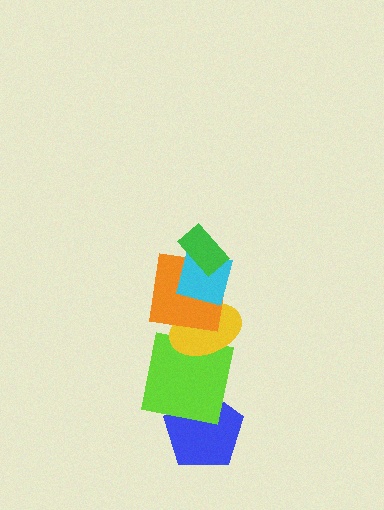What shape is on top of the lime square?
The yellow ellipse is on top of the lime square.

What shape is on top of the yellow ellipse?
The orange square is on top of the yellow ellipse.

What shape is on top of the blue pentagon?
The lime square is on top of the blue pentagon.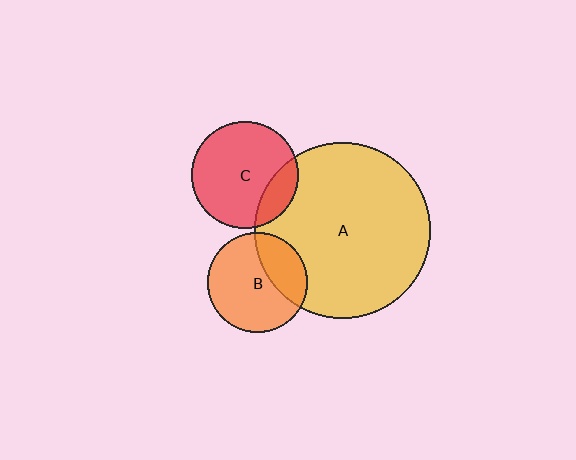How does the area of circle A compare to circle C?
Approximately 2.7 times.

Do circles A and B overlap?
Yes.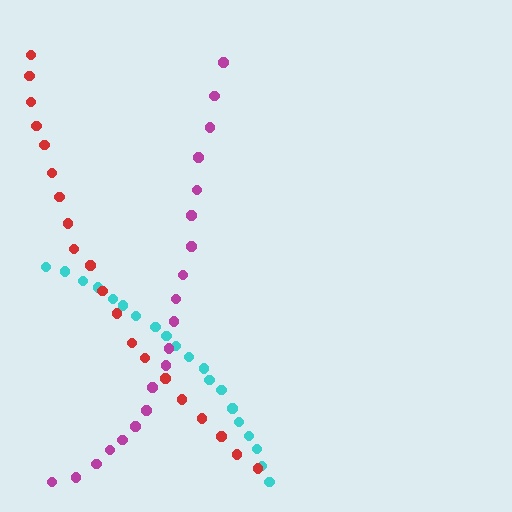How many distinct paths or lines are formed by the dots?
There are 3 distinct paths.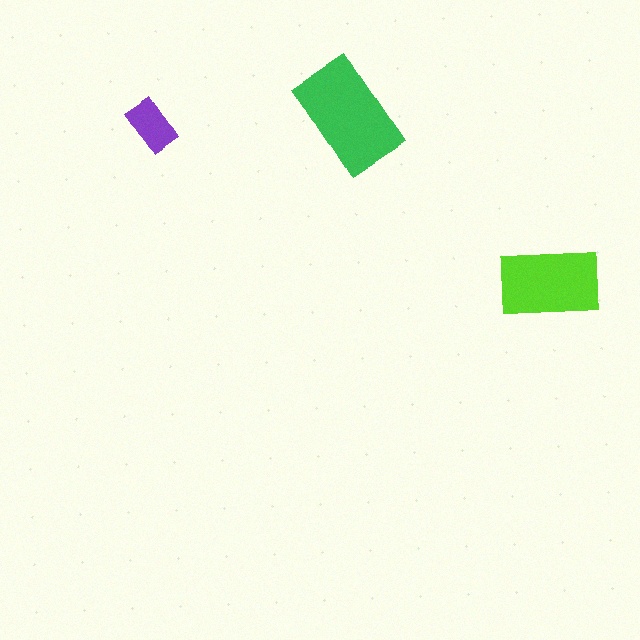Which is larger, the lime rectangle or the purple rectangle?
The lime one.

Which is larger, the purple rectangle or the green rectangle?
The green one.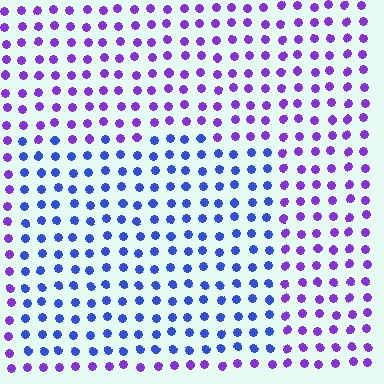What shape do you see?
I see a rectangle.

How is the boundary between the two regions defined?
The boundary is defined purely by a slight shift in hue (about 43 degrees). Spacing, size, and orientation are identical on both sides.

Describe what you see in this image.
The image is filled with small purple elements in a uniform arrangement. A rectangle-shaped region is visible where the elements are tinted to a slightly different hue, forming a subtle color boundary.